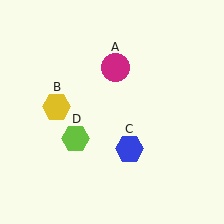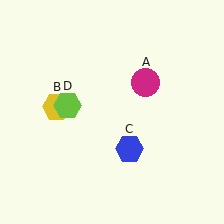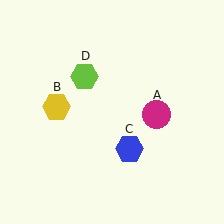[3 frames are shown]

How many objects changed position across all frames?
2 objects changed position: magenta circle (object A), lime hexagon (object D).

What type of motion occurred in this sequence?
The magenta circle (object A), lime hexagon (object D) rotated clockwise around the center of the scene.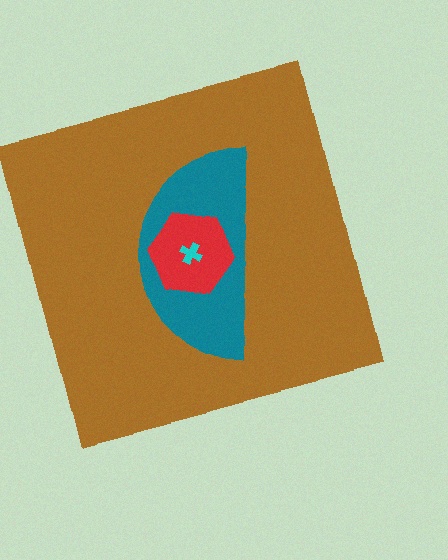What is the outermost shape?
The brown square.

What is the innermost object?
The cyan cross.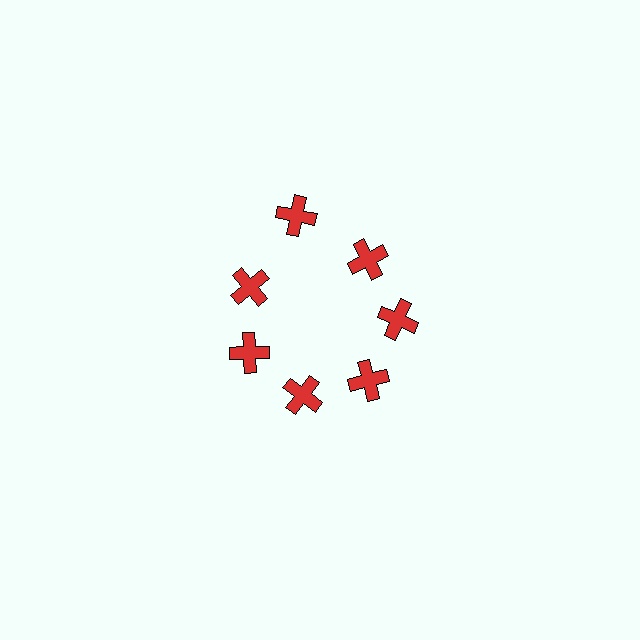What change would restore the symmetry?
The symmetry would be restored by moving it inward, back onto the ring so that all 7 crosses sit at equal angles and equal distance from the center.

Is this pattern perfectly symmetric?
No. The 7 red crosses are arranged in a ring, but one element near the 12 o'clock position is pushed outward from the center, breaking the 7-fold rotational symmetry.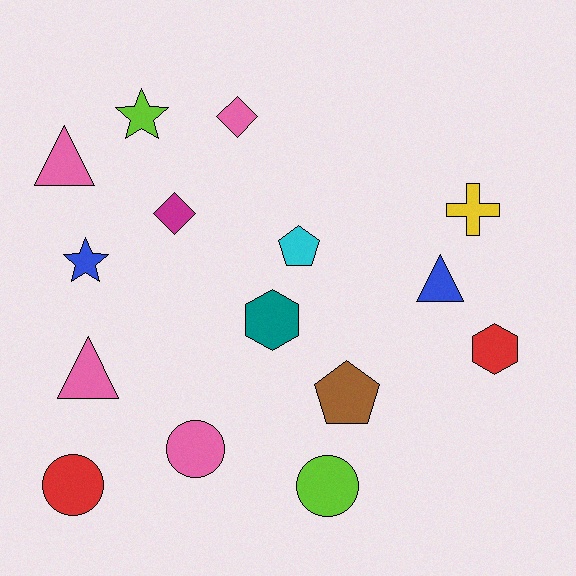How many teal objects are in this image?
There is 1 teal object.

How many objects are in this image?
There are 15 objects.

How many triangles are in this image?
There are 3 triangles.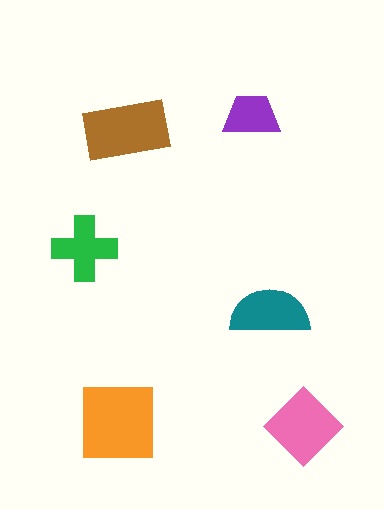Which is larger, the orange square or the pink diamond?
The orange square.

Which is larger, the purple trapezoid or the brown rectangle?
The brown rectangle.